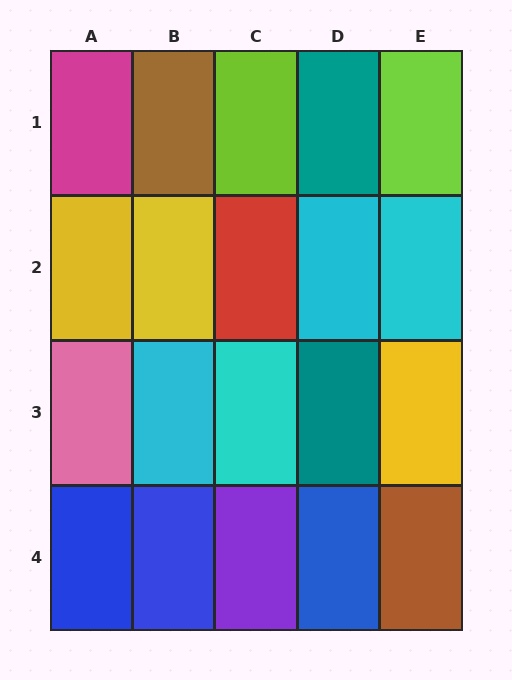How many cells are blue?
3 cells are blue.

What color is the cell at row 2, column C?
Red.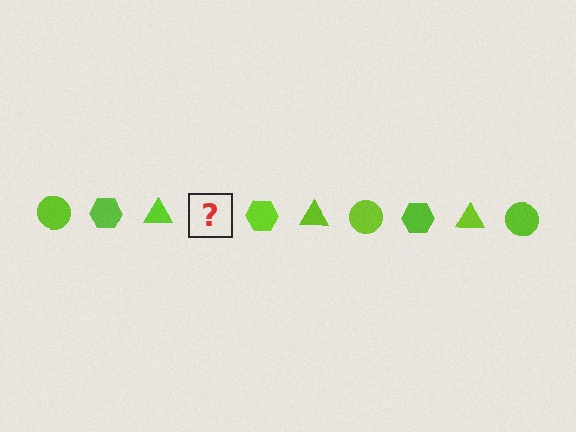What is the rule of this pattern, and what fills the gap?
The rule is that the pattern cycles through circle, hexagon, triangle shapes in lime. The gap should be filled with a lime circle.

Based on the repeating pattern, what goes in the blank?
The blank should be a lime circle.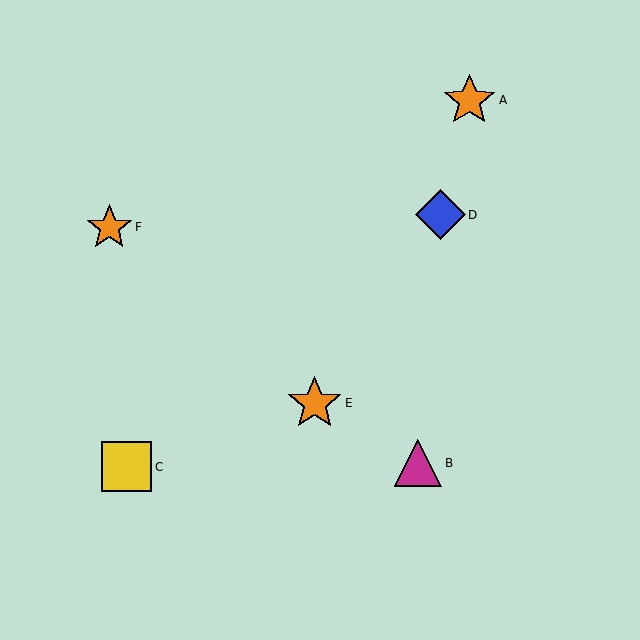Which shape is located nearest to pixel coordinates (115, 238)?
The orange star (labeled F) at (109, 227) is nearest to that location.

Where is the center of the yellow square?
The center of the yellow square is at (127, 467).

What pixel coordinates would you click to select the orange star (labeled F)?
Click at (109, 227) to select the orange star F.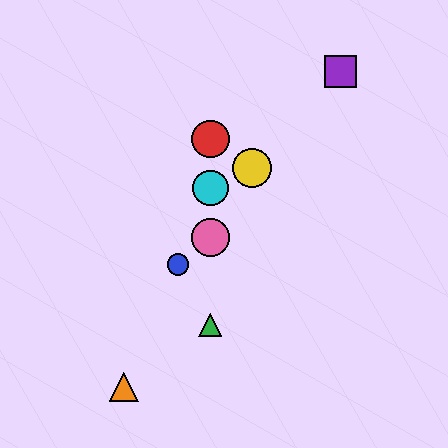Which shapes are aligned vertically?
The red circle, the green triangle, the cyan circle, the pink circle are aligned vertically.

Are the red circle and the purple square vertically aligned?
No, the red circle is at x≈210 and the purple square is at x≈340.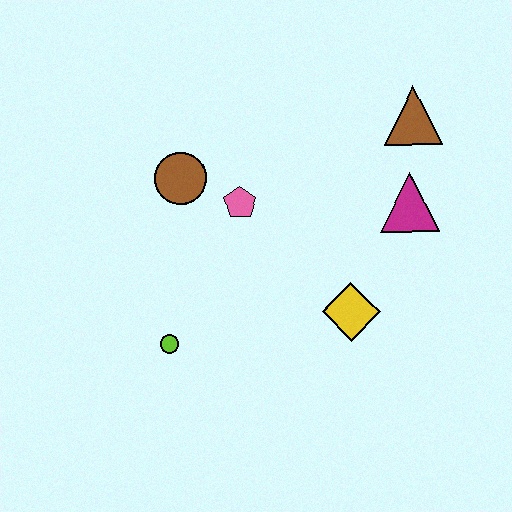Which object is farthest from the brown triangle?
The lime circle is farthest from the brown triangle.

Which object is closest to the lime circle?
The pink pentagon is closest to the lime circle.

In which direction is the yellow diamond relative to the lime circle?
The yellow diamond is to the right of the lime circle.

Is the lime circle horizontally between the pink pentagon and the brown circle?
No